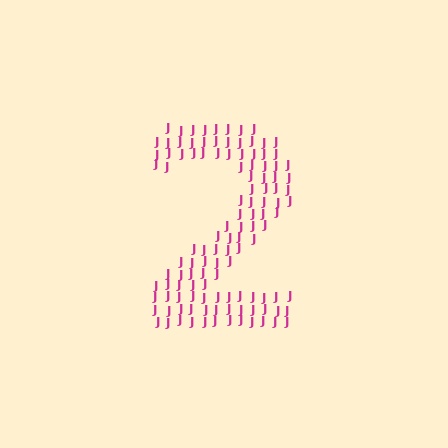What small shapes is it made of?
It is made of small letter J's.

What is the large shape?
The large shape is the digit 2.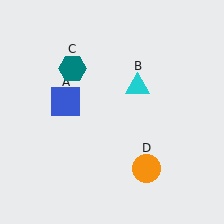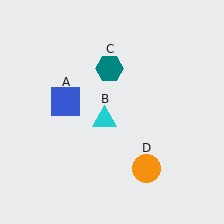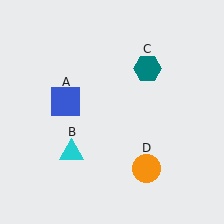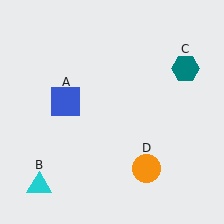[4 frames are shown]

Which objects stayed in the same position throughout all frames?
Blue square (object A) and orange circle (object D) remained stationary.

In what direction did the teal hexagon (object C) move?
The teal hexagon (object C) moved right.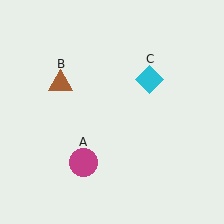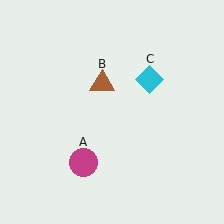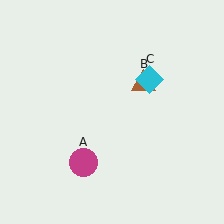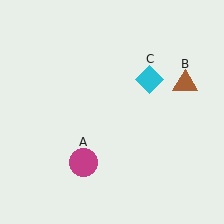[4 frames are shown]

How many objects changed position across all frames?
1 object changed position: brown triangle (object B).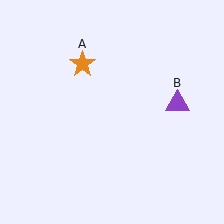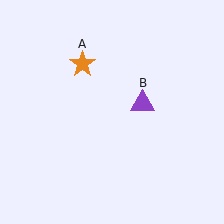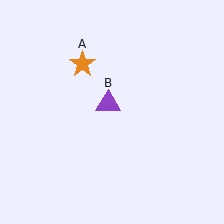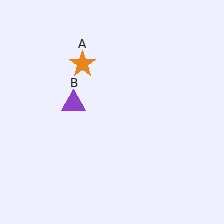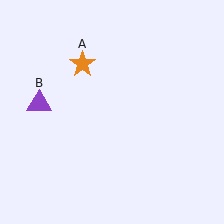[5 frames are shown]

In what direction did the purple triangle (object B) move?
The purple triangle (object B) moved left.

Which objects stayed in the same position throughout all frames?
Orange star (object A) remained stationary.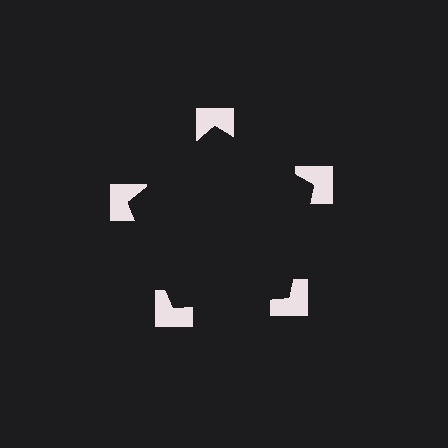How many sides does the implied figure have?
5 sides.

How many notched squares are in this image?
There are 5 — one at each vertex of the illusory pentagon.